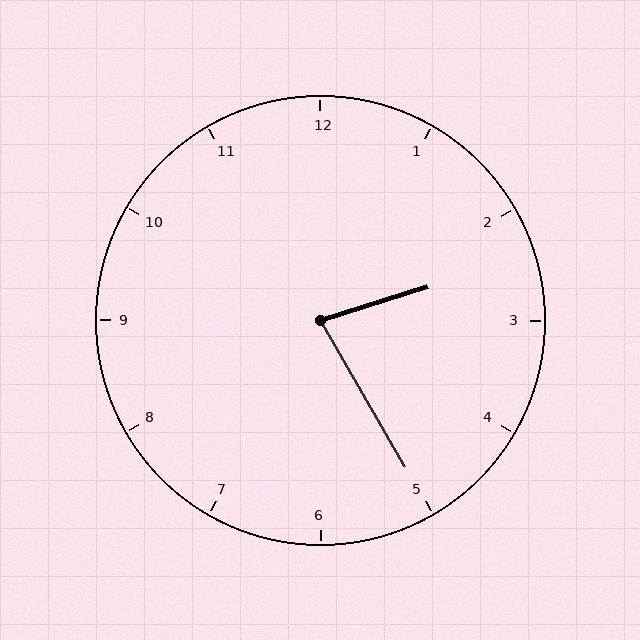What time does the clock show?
2:25.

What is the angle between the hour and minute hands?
Approximately 78 degrees.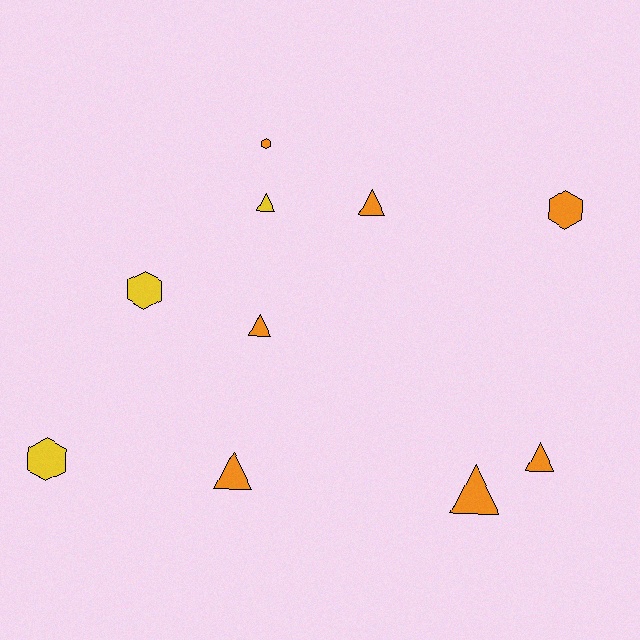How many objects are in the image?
There are 10 objects.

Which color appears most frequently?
Orange, with 7 objects.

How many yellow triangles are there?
There is 1 yellow triangle.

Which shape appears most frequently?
Triangle, with 6 objects.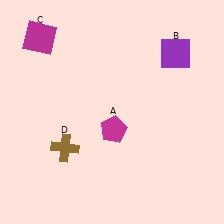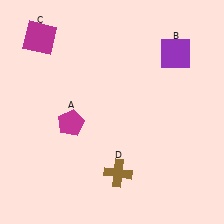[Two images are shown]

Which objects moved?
The objects that moved are: the magenta pentagon (A), the brown cross (D).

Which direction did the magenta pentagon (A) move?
The magenta pentagon (A) moved left.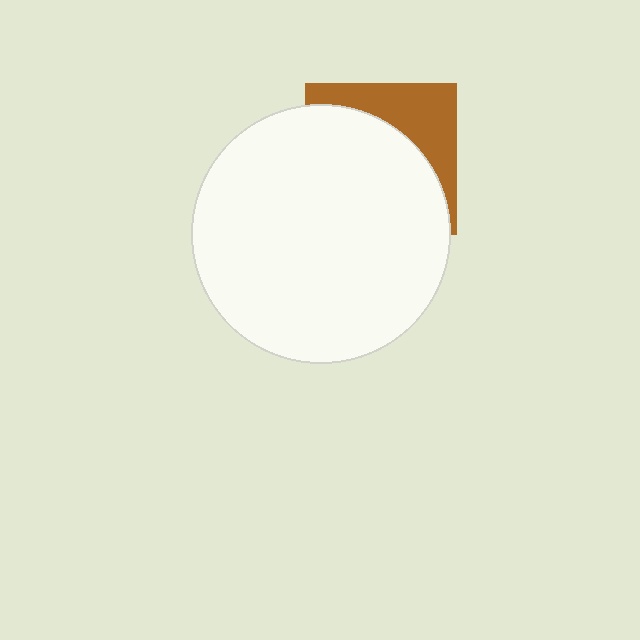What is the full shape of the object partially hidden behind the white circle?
The partially hidden object is a brown square.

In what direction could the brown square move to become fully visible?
The brown square could move toward the upper-right. That would shift it out from behind the white circle entirely.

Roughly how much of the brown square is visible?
A small part of it is visible (roughly 33%).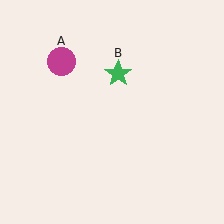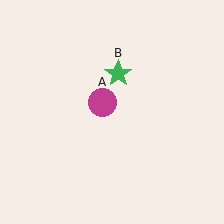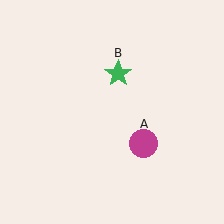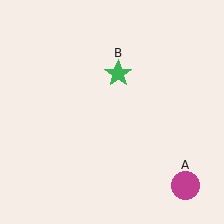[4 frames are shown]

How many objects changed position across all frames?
1 object changed position: magenta circle (object A).